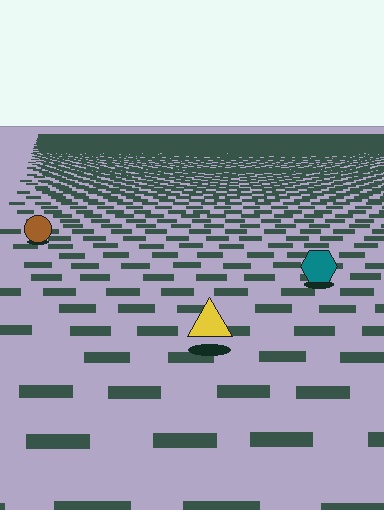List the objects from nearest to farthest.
From nearest to farthest: the yellow triangle, the teal hexagon, the brown circle.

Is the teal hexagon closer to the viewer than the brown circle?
Yes. The teal hexagon is closer — you can tell from the texture gradient: the ground texture is coarser near it.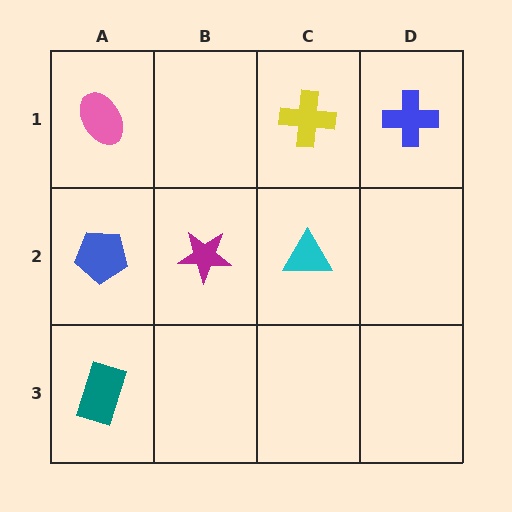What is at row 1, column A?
A pink ellipse.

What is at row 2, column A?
A blue pentagon.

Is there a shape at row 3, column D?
No, that cell is empty.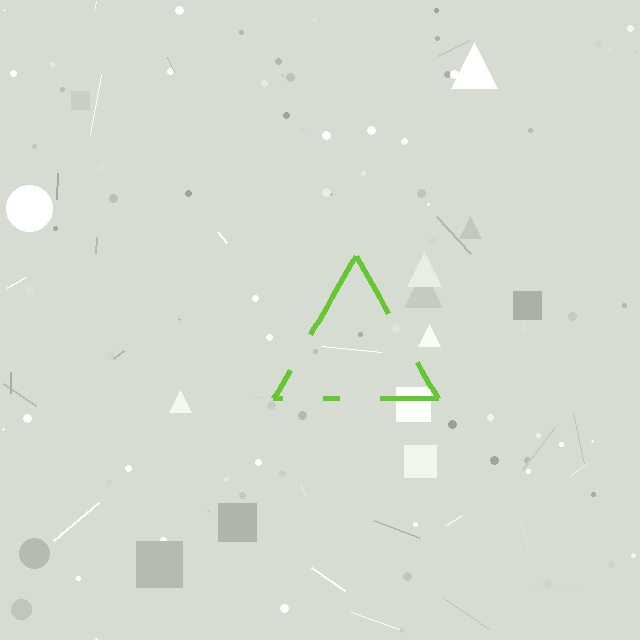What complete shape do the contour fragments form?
The contour fragments form a triangle.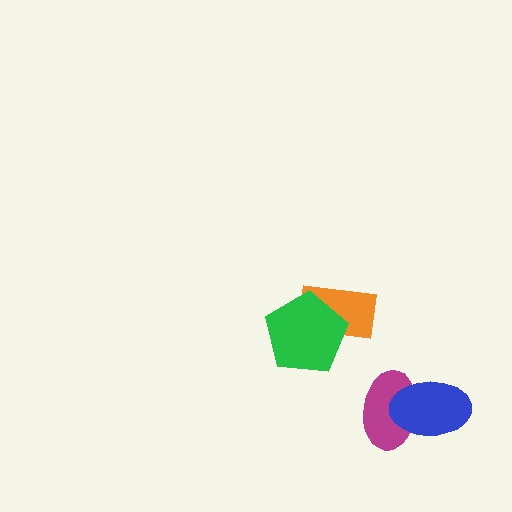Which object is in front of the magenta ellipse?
The blue ellipse is in front of the magenta ellipse.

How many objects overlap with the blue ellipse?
1 object overlaps with the blue ellipse.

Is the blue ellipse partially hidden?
No, no other shape covers it.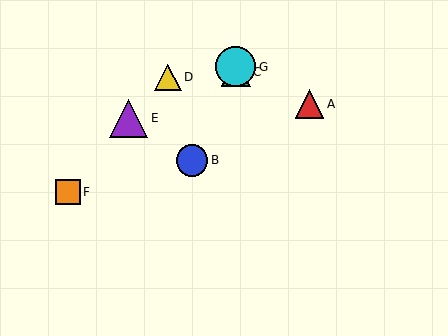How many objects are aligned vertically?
2 objects (C, G) are aligned vertically.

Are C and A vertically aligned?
No, C is at x≈236 and A is at x≈309.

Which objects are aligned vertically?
Objects C, G are aligned vertically.